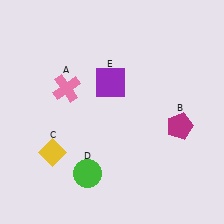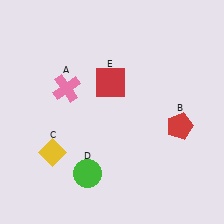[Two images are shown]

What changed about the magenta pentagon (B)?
In Image 1, B is magenta. In Image 2, it changed to red.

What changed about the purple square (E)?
In Image 1, E is purple. In Image 2, it changed to red.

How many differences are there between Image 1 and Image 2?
There are 2 differences between the two images.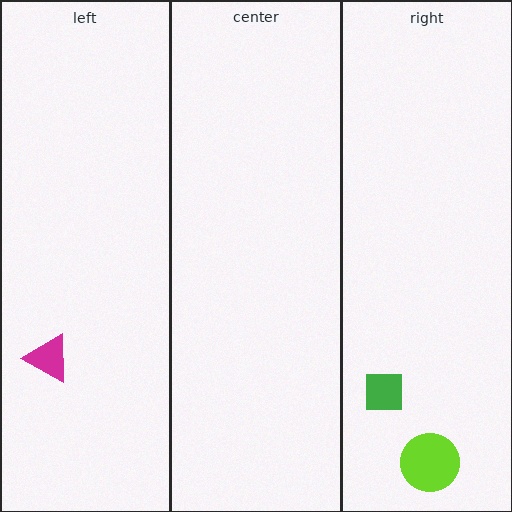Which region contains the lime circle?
The right region.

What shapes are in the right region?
The green square, the lime circle.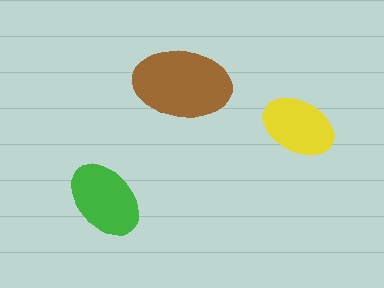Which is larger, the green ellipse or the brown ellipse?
The brown one.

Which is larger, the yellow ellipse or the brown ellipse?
The brown one.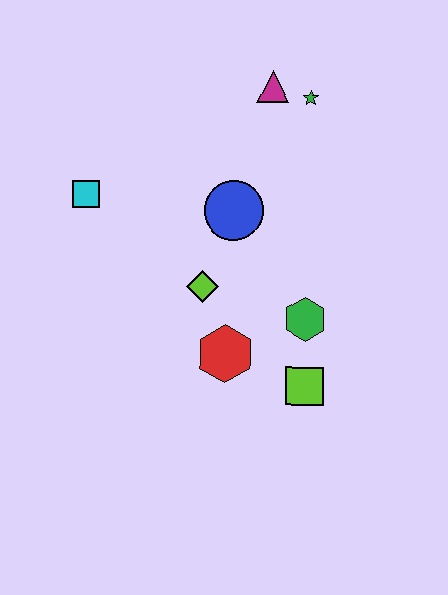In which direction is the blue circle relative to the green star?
The blue circle is below the green star.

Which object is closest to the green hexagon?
The lime square is closest to the green hexagon.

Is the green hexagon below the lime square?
No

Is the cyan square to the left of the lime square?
Yes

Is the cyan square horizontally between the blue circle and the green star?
No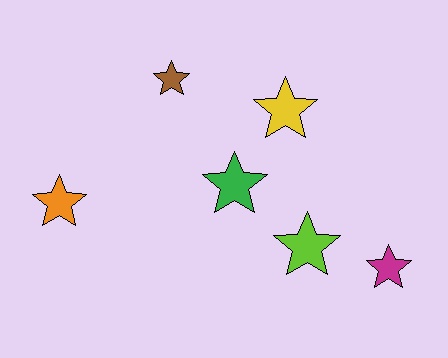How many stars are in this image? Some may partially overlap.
There are 6 stars.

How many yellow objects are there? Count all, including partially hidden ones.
There is 1 yellow object.